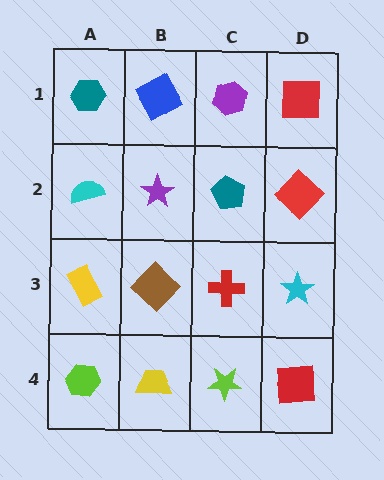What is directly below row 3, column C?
A lime star.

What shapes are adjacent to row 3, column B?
A purple star (row 2, column B), a yellow trapezoid (row 4, column B), a yellow rectangle (row 3, column A), a red cross (row 3, column C).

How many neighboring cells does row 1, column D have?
2.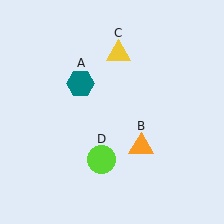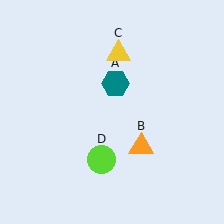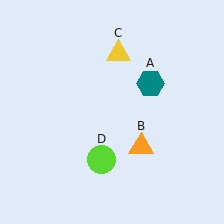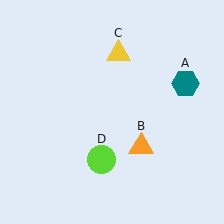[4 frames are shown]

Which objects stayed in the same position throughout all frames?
Orange triangle (object B) and yellow triangle (object C) and lime circle (object D) remained stationary.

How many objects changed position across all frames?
1 object changed position: teal hexagon (object A).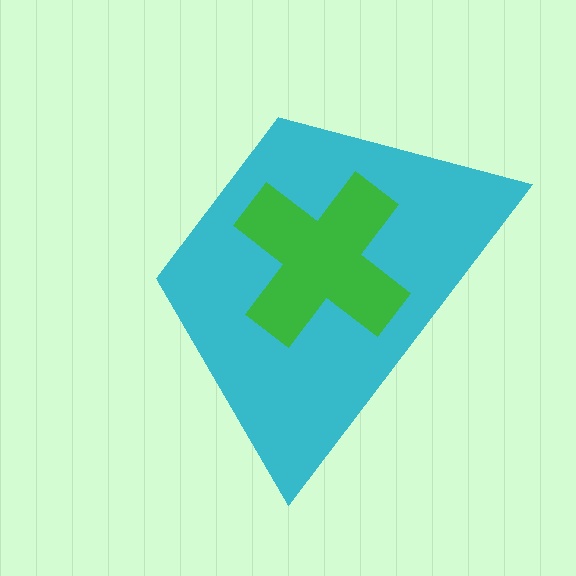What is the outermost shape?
The cyan trapezoid.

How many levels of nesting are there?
2.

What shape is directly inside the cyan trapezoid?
The green cross.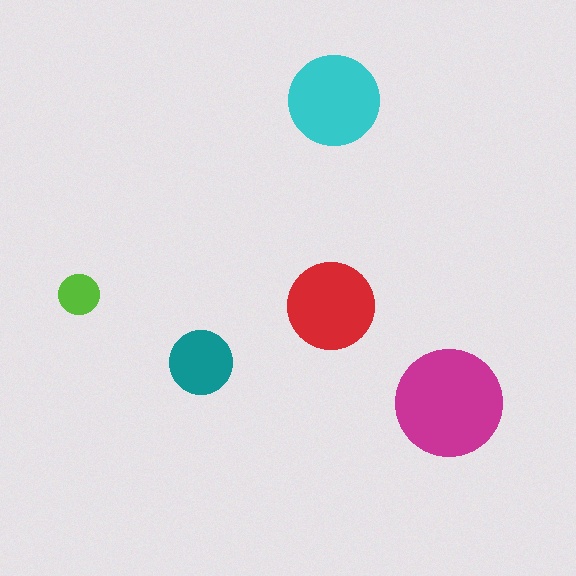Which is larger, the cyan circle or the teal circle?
The cyan one.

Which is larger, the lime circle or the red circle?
The red one.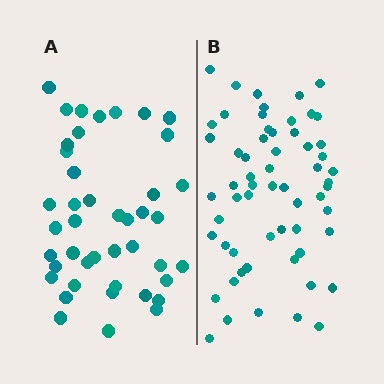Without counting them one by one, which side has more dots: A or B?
Region B (the right region) has more dots.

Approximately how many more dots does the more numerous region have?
Region B has approximately 15 more dots than region A.